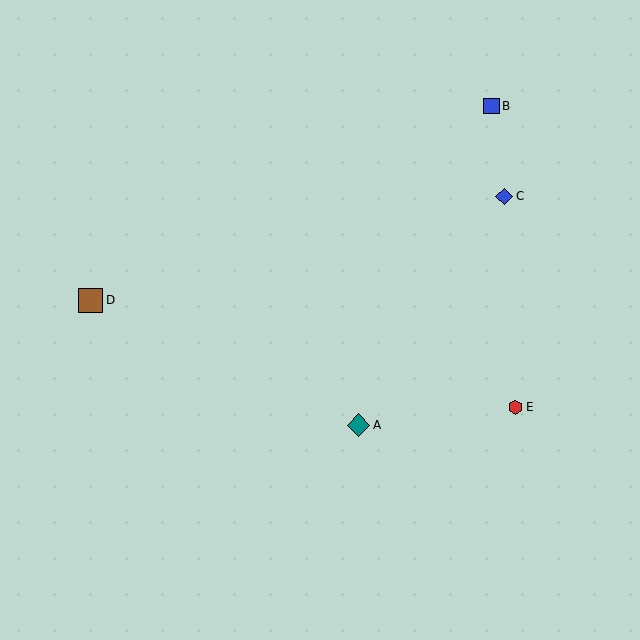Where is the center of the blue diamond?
The center of the blue diamond is at (504, 196).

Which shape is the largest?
The brown square (labeled D) is the largest.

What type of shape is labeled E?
Shape E is a red hexagon.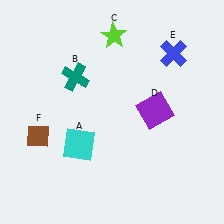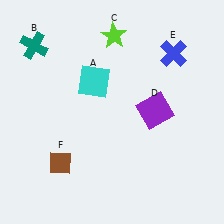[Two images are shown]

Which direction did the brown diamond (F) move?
The brown diamond (F) moved down.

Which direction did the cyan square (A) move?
The cyan square (A) moved up.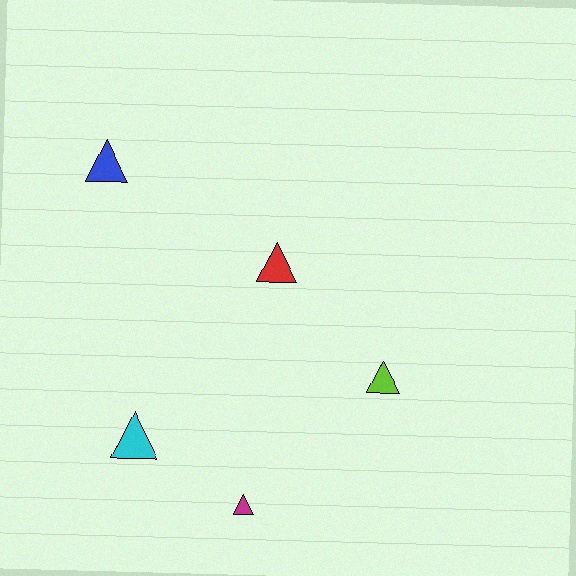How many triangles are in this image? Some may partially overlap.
There are 5 triangles.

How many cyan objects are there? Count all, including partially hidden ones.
There is 1 cyan object.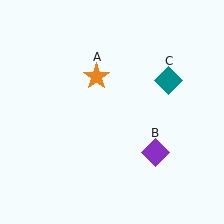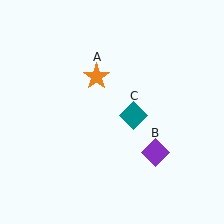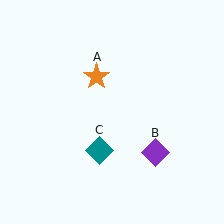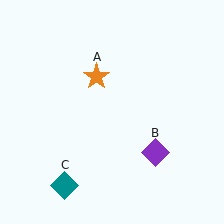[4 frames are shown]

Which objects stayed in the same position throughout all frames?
Orange star (object A) and purple diamond (object B) remained stationary.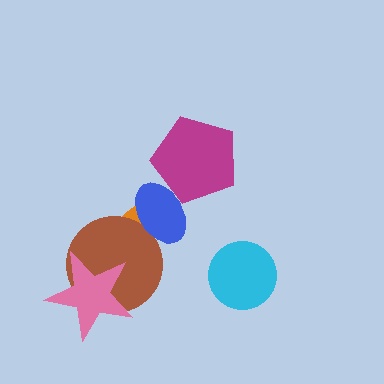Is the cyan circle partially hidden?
No, no other shape covers it.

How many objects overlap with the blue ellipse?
3 objects overlap with the blue ellipse.